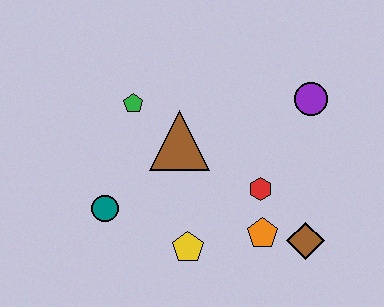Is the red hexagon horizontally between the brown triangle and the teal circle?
No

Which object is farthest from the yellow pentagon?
The purple circle is farthest from the yellow pentagon.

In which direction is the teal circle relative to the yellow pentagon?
The teal circle is to the left of the yellow pentagon.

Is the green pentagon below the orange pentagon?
No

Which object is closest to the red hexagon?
The orange pentagon is closest to the red hexagon.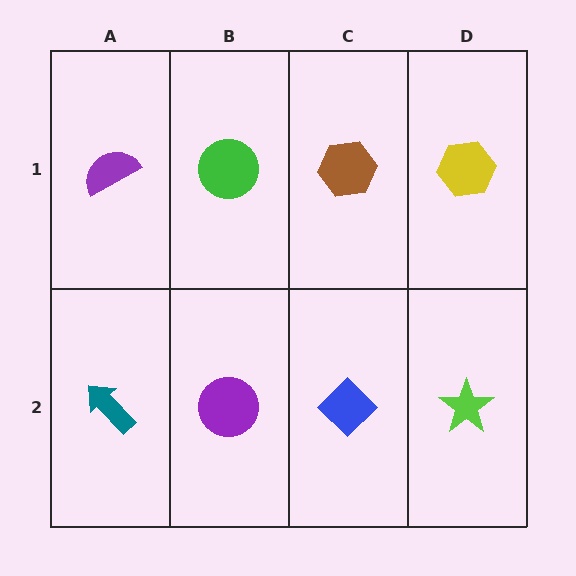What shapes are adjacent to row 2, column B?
A green circle (row 1, column B), a teal arrow (row 2, column A), a blue diamond (row 2, column C).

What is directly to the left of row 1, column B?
A purple semicircle.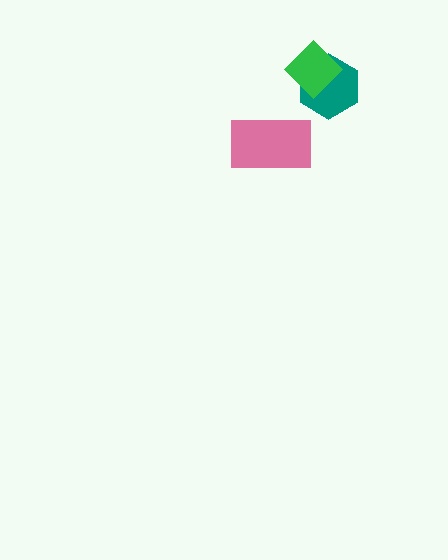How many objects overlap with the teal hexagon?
1 object overlaps with the teal hexagon.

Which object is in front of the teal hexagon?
The green diamond is in front of the teal hexagon.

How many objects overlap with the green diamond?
1 object overlaps with the green diamond.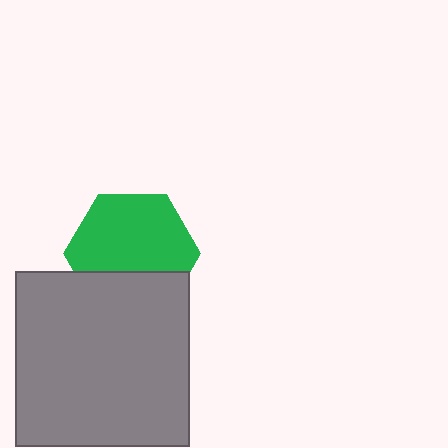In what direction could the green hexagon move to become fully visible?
The green hexagon could move up. That would shift it out from behind the gray square entirely.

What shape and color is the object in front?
The object in front is a gray square.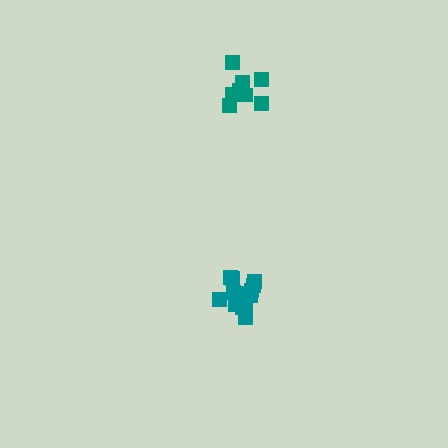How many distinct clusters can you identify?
There are 2 distinct clusters.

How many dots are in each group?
Group 1: 8 dots, Group 2: 14 dots (22 total).